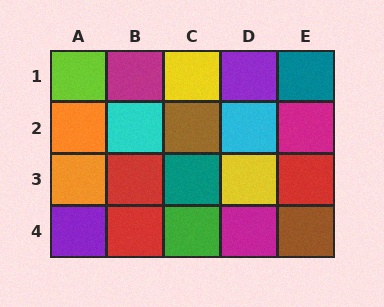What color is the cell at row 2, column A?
Orange.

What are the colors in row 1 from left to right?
Lime, magenta, yellow, purple, teal.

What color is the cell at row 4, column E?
Brown.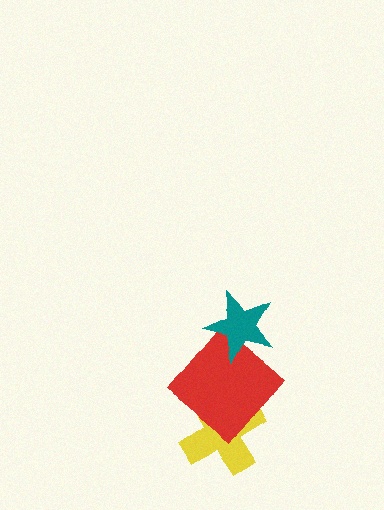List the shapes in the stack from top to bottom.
From top to bottom: the teal star, the red diamond, the yellow cross.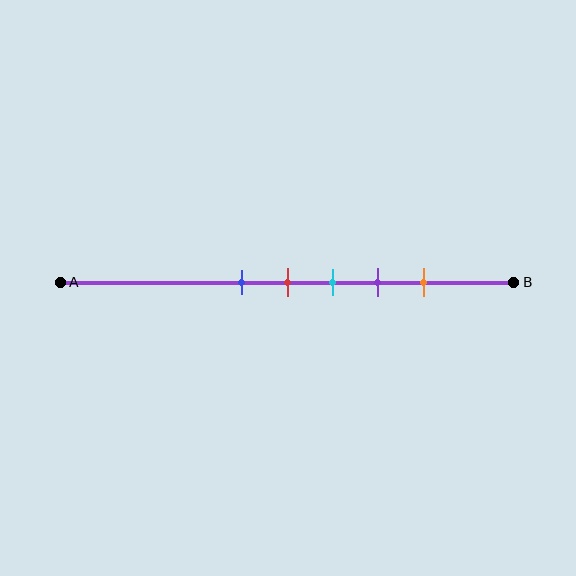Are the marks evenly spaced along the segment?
Yes, the marks are approximately evenly spaced.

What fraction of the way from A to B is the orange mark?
The orange mark is approximately 80% (0.8) of the way from A to B.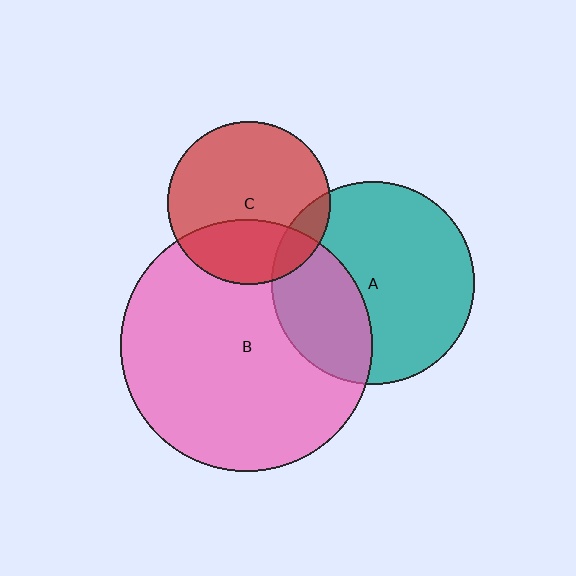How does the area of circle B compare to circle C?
Approximately 2.4 times.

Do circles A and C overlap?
Yes.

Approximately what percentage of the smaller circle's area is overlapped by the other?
Approximately 15%.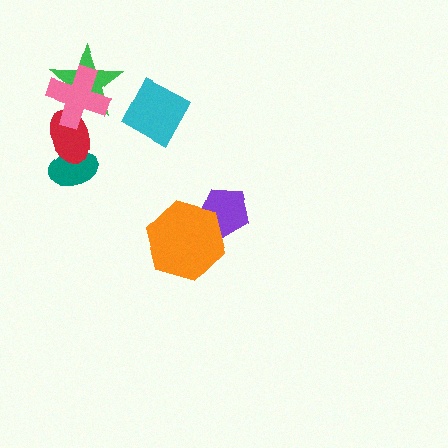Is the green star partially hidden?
Yes, it is partially covered by another shape.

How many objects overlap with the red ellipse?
3 objects overlap with the red ellipse.